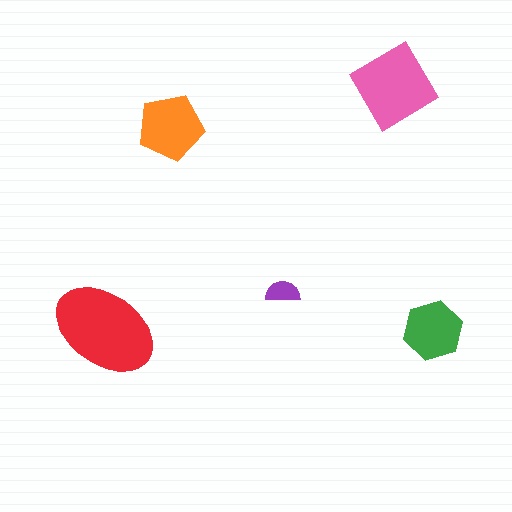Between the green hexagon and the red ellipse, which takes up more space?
The red ellipse.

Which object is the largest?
The red ellipse.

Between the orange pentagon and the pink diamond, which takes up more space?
The pink diamond.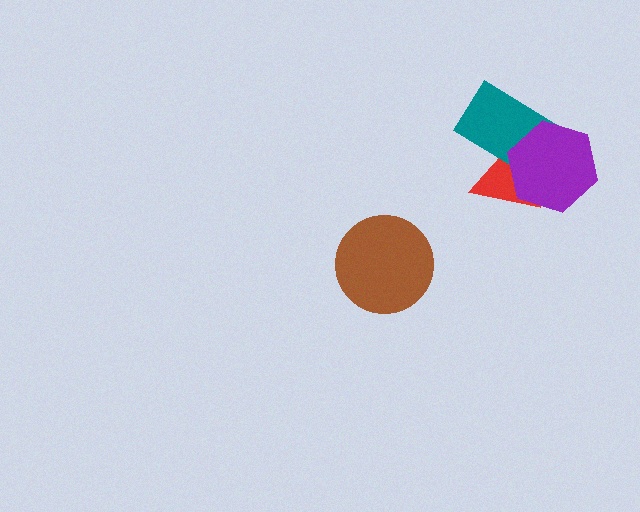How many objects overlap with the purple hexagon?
2 objects overlap with the purple hexagon.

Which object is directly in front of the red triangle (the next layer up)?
The teal rectangle is directly in front of the red triangle.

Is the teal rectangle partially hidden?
Yes, it is partially covered by another shape.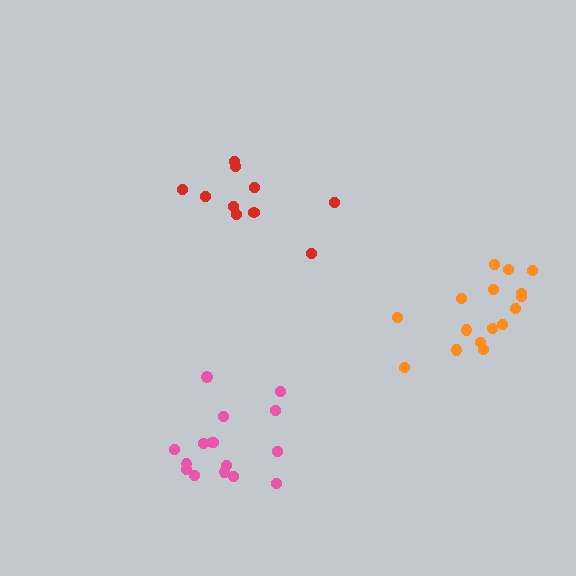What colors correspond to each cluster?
The clusters are colored: orange, red, pink.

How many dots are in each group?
Group 1: 16 dots, Group 2: 10 dots, Group 3: 16 dots (42 total).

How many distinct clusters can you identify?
There are 3 distinct clusters.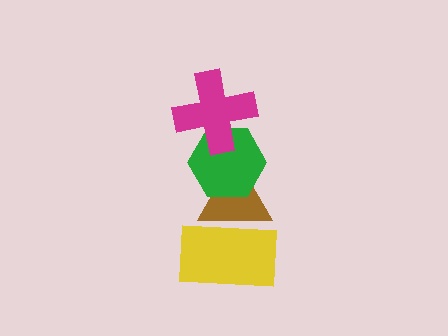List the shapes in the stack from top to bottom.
From top to bottom: the magenta cross, the green hexagon, the brown triangle, the yellow rectangle.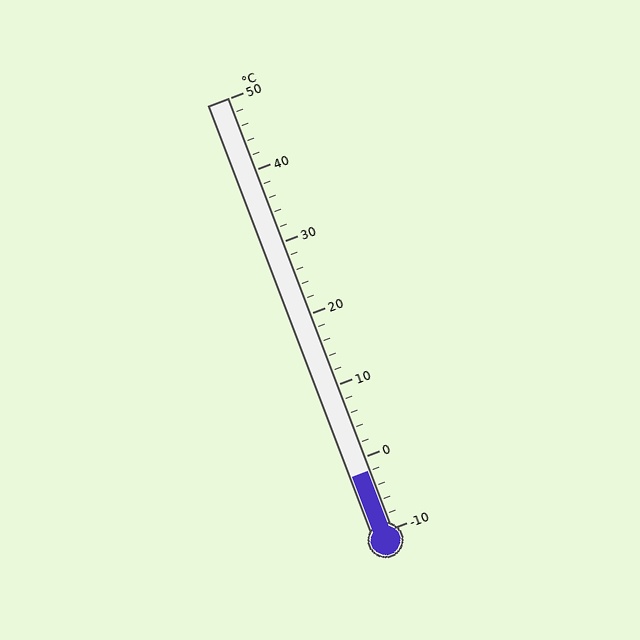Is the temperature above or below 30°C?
The temperature is below 30°C.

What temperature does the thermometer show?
The thermometer shows approximately -2°C.